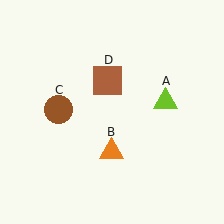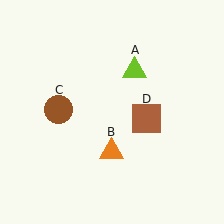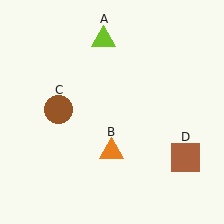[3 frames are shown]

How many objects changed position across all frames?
2 objects changed position: lime triangle (object A), brown square (object D).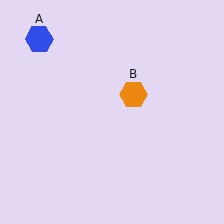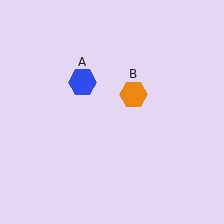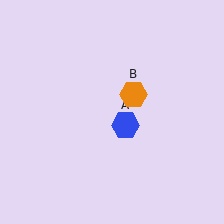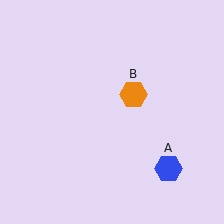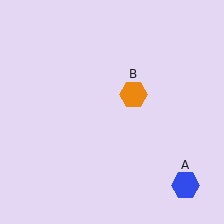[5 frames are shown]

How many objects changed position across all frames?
1 object changed position: blue hexagon (object A).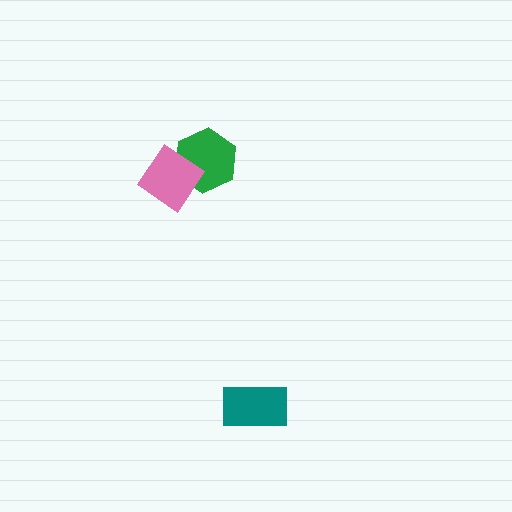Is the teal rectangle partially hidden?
No, no other shape covers it.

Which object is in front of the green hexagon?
The pink diamond is in front of the green hexagon.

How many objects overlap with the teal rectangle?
0 objects overlap with the teal rectangle.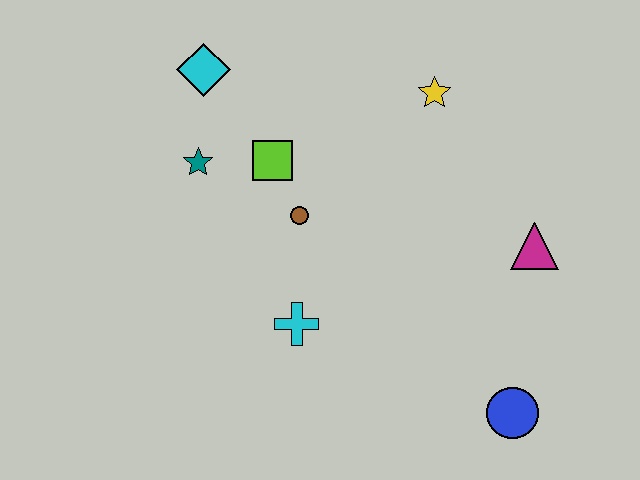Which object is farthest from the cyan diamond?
The blue circle is farthest from the cyan diamond.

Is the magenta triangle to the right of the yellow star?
Yes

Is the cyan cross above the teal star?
No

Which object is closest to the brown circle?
The lime square is closest to the brown circle.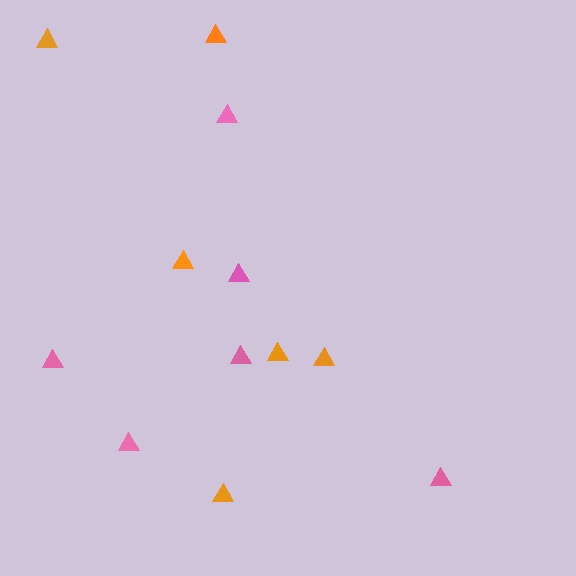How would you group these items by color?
There are 2 groups: one group of orange triangles (6) and one group of pink triangles (6).